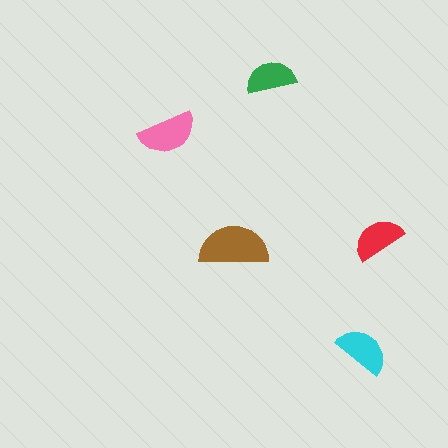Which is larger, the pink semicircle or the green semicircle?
The pink one.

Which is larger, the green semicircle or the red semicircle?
The red one.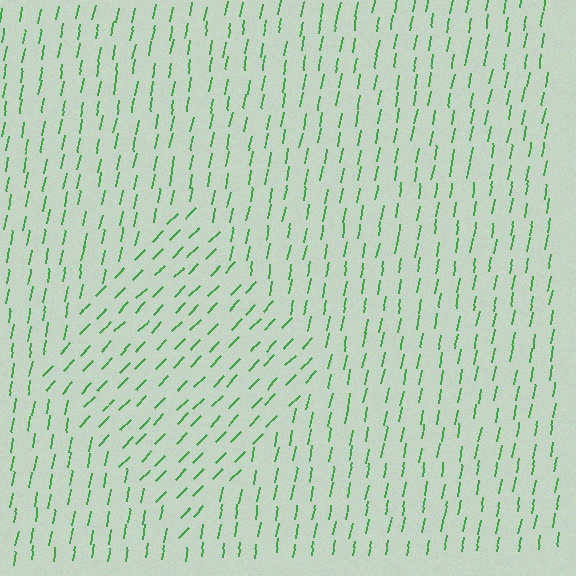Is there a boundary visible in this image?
Yes, there is a texture boundary formed by a change in line orientation.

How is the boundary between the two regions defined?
The boundary is defined purely by a change in line orientation (approximately 34 degrees difference). All lines are the same color and thickness.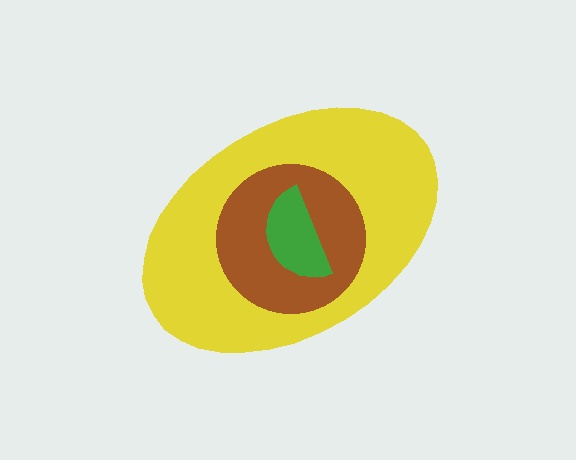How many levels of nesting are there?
3.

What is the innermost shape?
The green semicircle.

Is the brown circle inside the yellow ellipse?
Yes.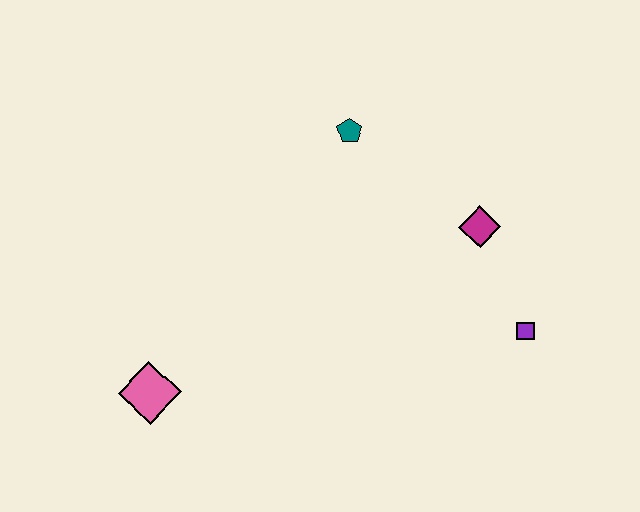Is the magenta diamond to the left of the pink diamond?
No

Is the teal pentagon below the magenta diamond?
No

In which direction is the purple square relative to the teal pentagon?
The purple square is below the teal pentagon.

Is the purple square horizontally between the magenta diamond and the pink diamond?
No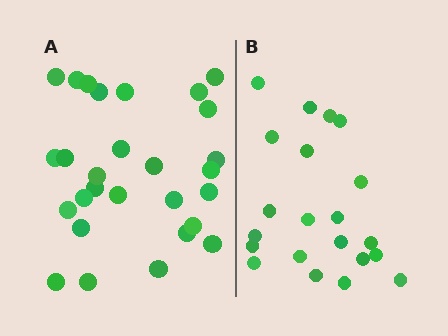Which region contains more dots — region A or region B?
Region A (the left region) has more dots.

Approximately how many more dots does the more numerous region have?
Region A has roughly 8 or so more dots than region B.